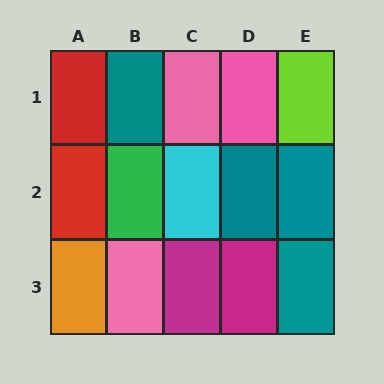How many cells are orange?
1 cell is orange.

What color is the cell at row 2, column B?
Green.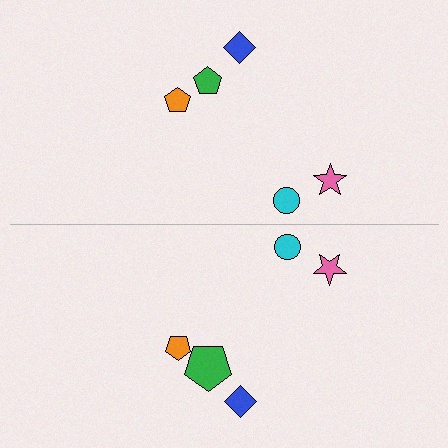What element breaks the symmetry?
The green pentagon on the bottom side has a different size than its mirror counterpart.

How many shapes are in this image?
There are 10 shapes in this image.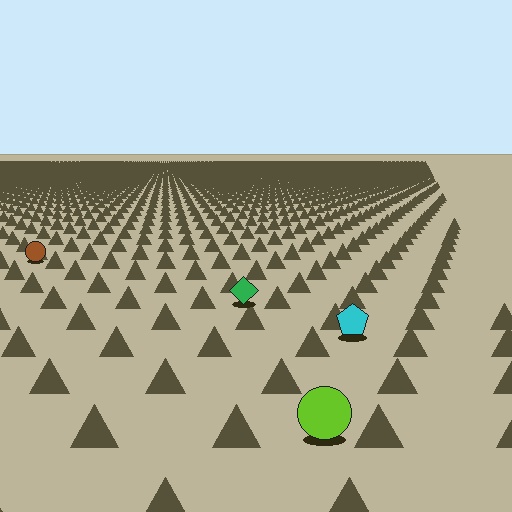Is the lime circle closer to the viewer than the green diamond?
Yes. The lime circle is closer — you can tell from the texture gradient: the ground texture is coarser near it.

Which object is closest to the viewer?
The lime circle is closest. The texture marks near it are larger and more spread out.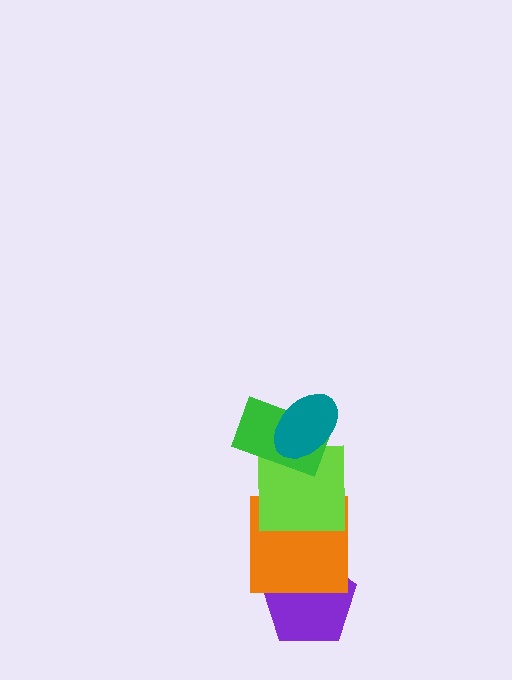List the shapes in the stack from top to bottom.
From top to bottom: the teal ellipse, the green rectangle, the lime square, the orange square, the purple pentagon.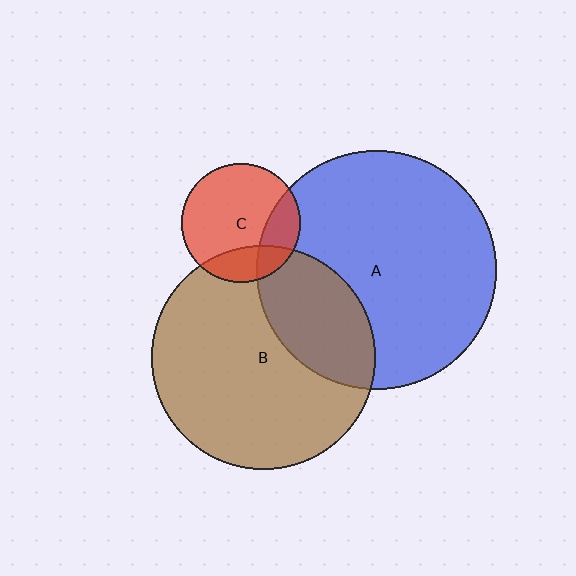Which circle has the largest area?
Circle A (blue).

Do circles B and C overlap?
Yes.